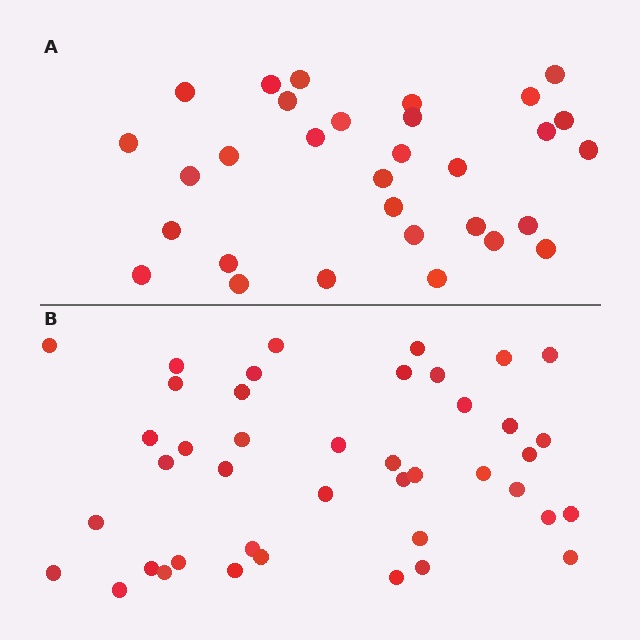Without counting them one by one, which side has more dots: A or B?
Region B (the bottom region) has more dots.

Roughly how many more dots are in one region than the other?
Region B has roughly 12 or so more dots than region A.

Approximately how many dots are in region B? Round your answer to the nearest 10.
About 40 dots. (The exact count is 42, which rounds to 40.)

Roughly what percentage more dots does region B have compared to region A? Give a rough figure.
About 35% more.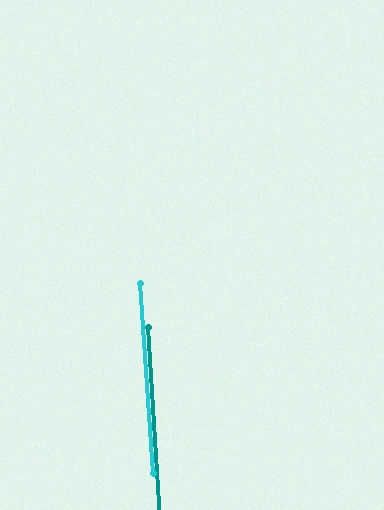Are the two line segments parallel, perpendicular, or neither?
Parallel — their directions differ by only 0.1°.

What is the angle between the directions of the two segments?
Approximately 0 degrees.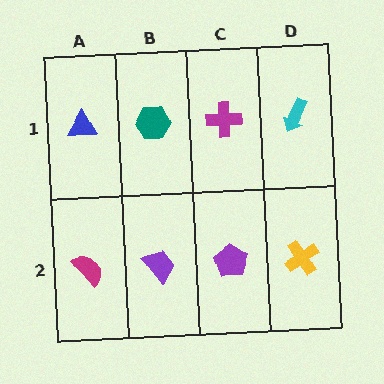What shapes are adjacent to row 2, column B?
A teal hexagon (row 1, column B), a magenta semicircle (row 2, column A), a purple pentagon (row 2, column C).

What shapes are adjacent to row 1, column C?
A purple pentagon (row 2, column C), a teal hexagon (row 1, column B), a cyan arrow (row 1, column D).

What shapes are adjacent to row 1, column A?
A magenta semicircle (row 2, column A), a teal hexagon (row 1, column B).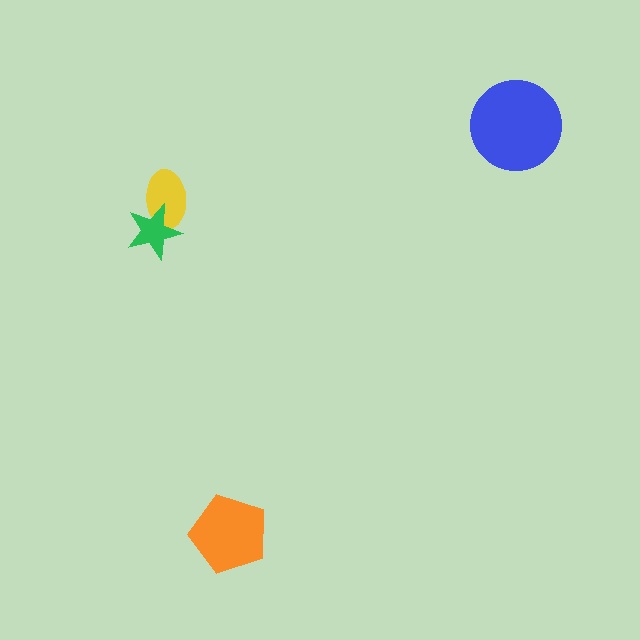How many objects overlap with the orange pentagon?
0 objects overlap with the orange pentagon.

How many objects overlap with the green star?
1 object overlaps with the green star.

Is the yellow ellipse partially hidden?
Yes, it is partially covered by another shape.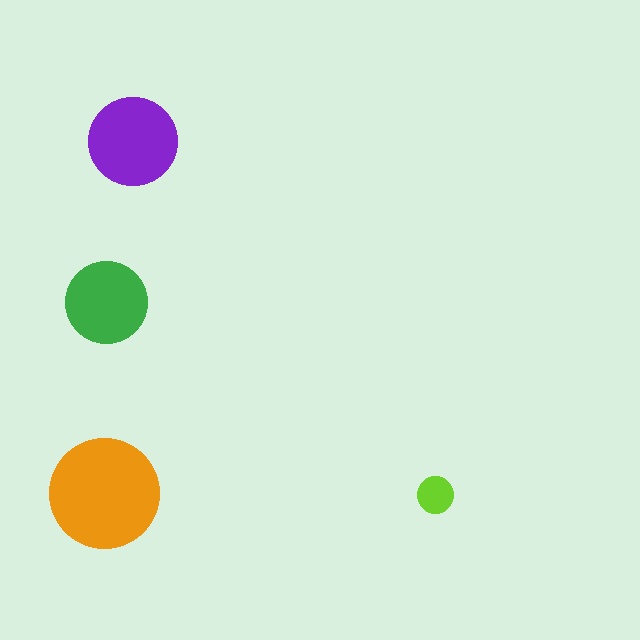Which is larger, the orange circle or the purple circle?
The orange one.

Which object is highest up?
The purple circle is topmost.